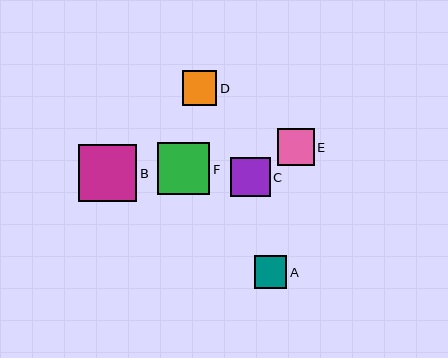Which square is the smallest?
Square A is the smallest with a size of approximately 32 pixels.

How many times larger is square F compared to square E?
Square F is approximately 1.4 times the size of square E.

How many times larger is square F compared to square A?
Square F is approximately 1.6 times the size of square A.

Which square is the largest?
Square B is the largest with a size of approximately 58 pixels.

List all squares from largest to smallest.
From largest to smallest: B, F, C, E, D, A.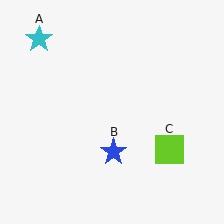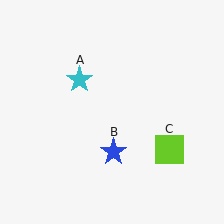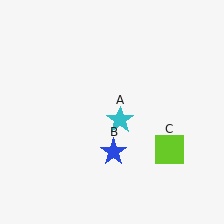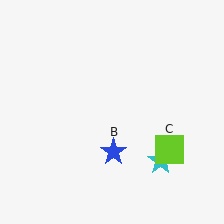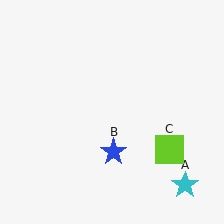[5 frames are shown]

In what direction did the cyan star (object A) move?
The cyan star (object A) moved down and to the right.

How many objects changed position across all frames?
1 object changed position: cyan star (object A).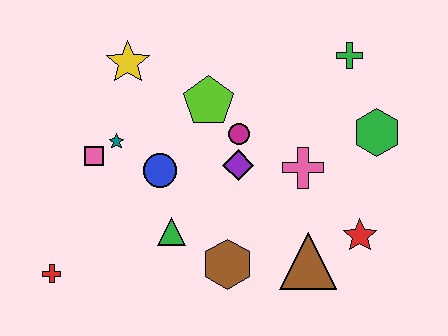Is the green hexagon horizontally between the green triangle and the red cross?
No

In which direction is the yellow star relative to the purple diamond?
The yellow star is to the left of the purple diamond.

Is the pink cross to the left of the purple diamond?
No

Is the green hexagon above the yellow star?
No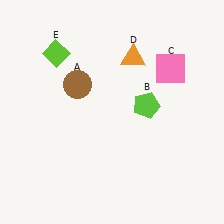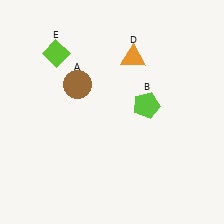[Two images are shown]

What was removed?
The pink square (C) was removed in Image 2.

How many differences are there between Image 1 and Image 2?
There is 1 difference between the two images.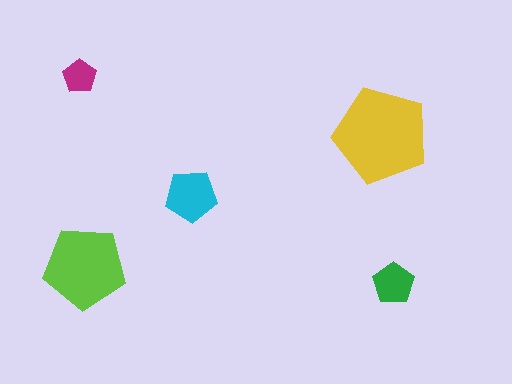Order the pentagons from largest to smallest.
the yellow one, the lime one, the cyan one, the green one, the magenta one.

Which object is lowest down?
The green pentagon is bottommost.